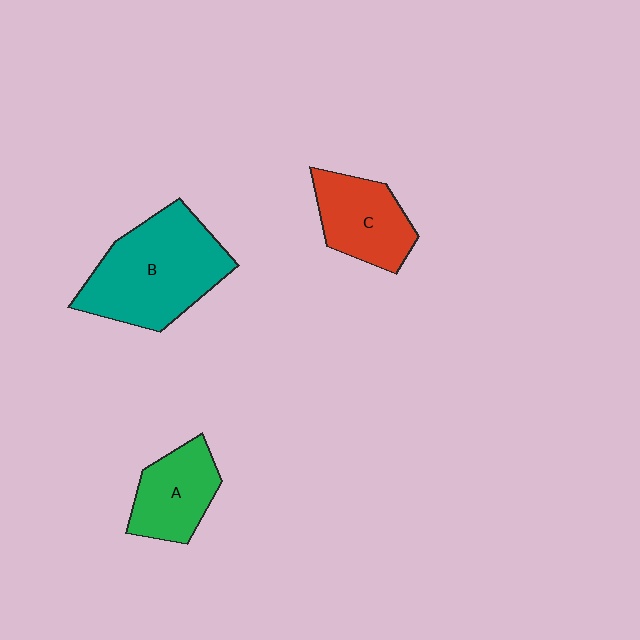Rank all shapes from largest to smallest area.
From largest to smallest: B (teal), C (red), A (green).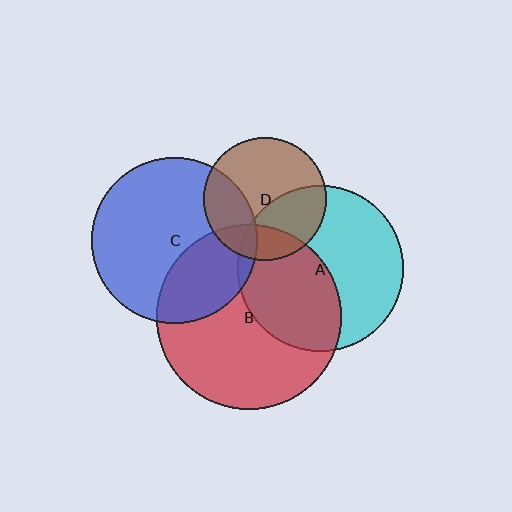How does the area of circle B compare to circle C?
Approximately 1.2 times.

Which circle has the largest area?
Circle B (red).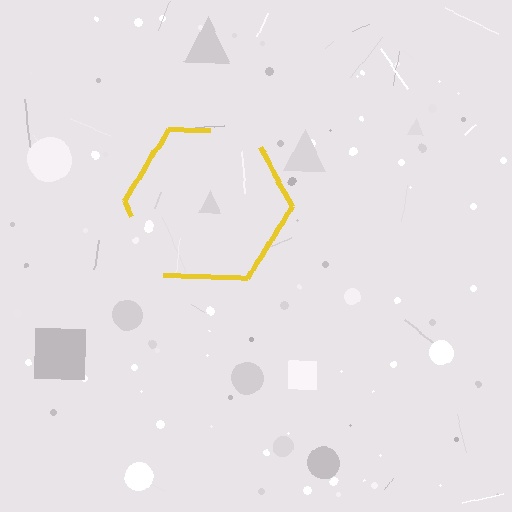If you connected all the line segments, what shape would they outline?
They would outline a hexagon.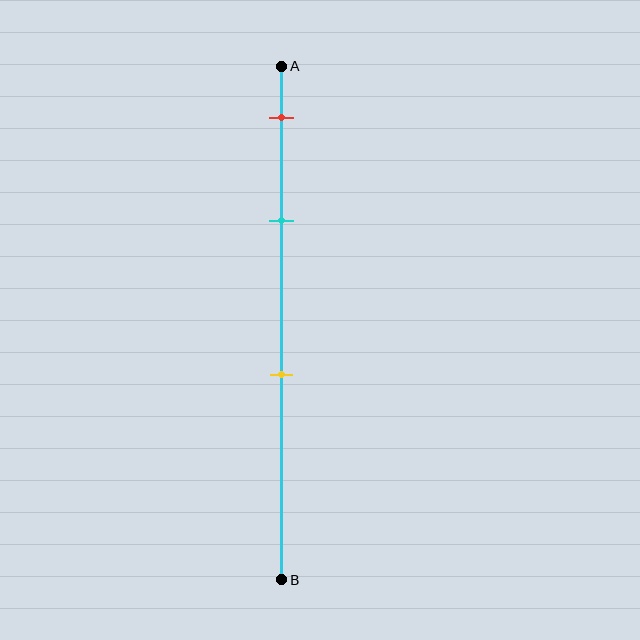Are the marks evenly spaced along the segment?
No, the marks are not evenly spaced.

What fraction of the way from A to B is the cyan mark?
The cyan mark is approximately 30% (0.3) of the way from A to B.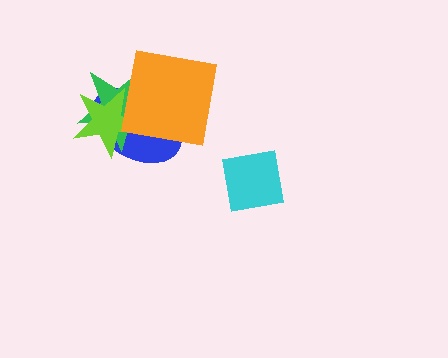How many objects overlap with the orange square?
3 objects overlap with the orange square.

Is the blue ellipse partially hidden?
Yes, it is partially covered by another shape.